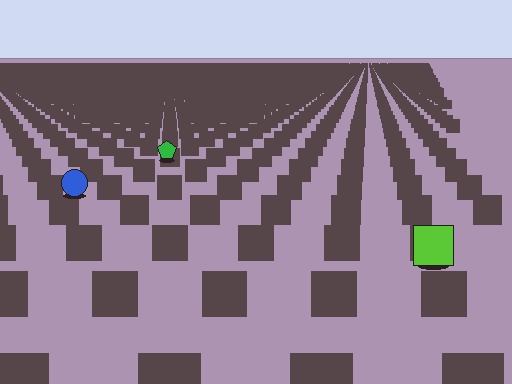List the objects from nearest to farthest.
From nearest to farthest: the lime square, the blue circle, the green pentagon.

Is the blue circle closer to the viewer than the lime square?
No. The lime square is closer — you can tell from the texture gradient: the ground texture is coarser near it.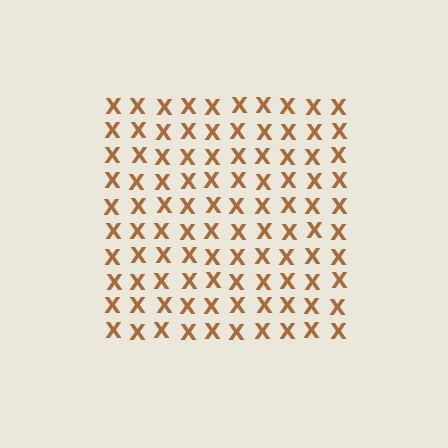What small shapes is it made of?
It is made of small letter X's.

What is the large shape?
The large shape is a square.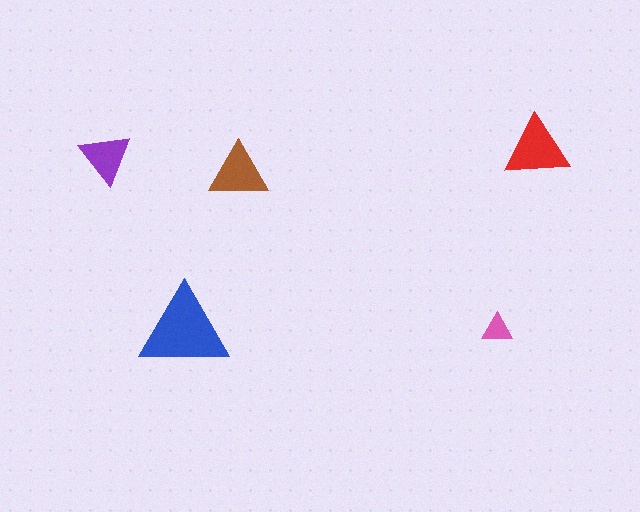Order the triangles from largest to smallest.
the blue one, the red one, the brown one, the purple one, the pink one.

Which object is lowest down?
The blue triangle is bottommost.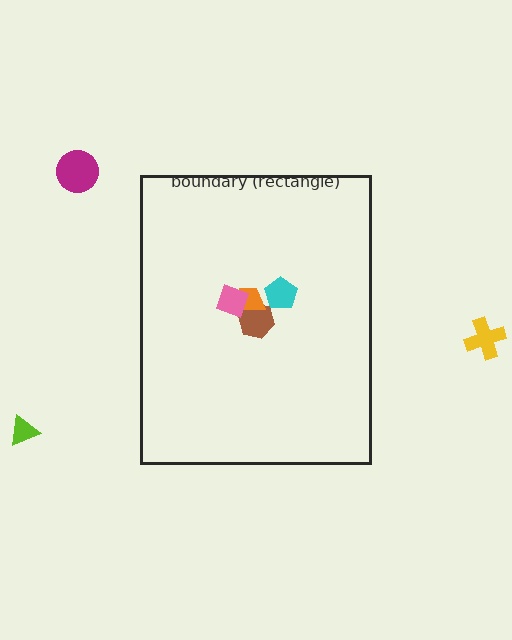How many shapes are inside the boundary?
4 inside, 3 outside.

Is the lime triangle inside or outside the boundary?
Outside.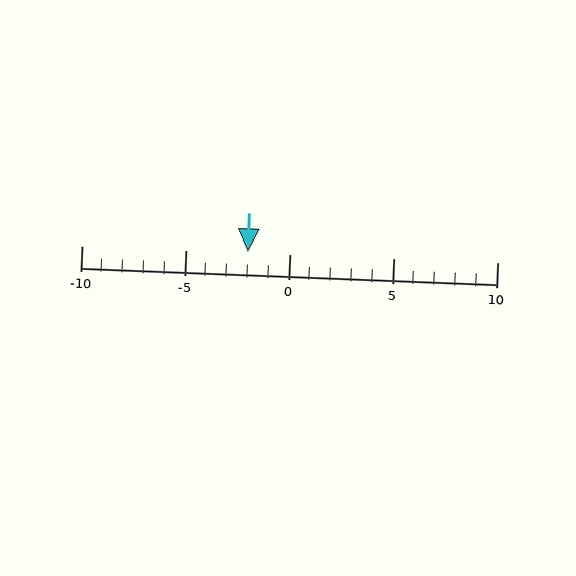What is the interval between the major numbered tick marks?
The major tick marks are spaced 5 units apart.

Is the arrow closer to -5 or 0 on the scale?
The arrow is closer to 0.